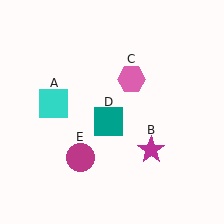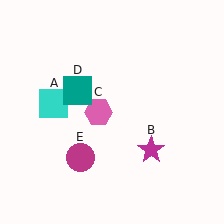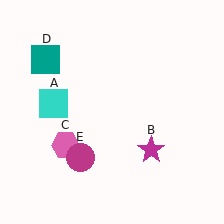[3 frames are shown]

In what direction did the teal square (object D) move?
The teal square (object D) moved up and to the left.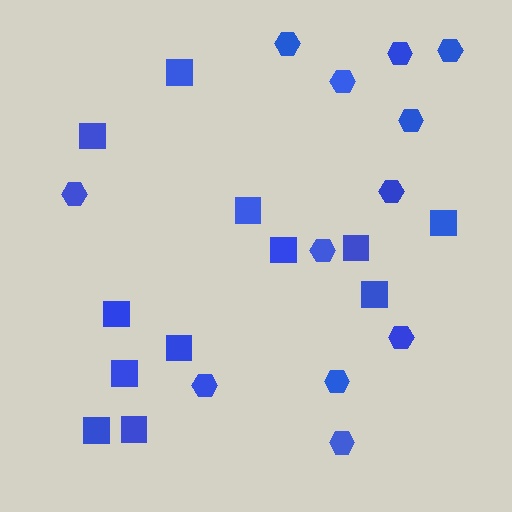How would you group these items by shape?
There are 2 groups: one group of squares (12) and one group of hexagons (12).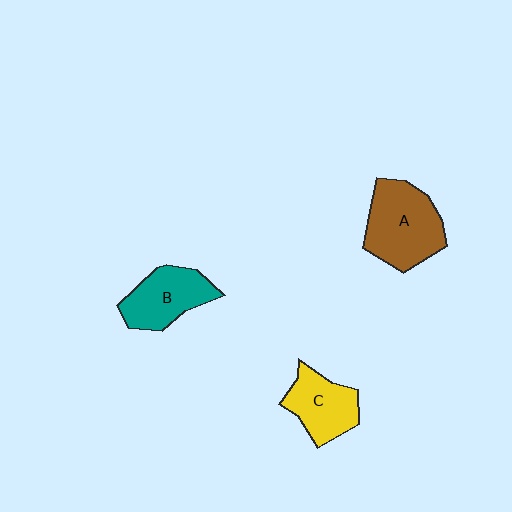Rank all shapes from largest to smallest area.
From largest to smallest: A (brown), B (teal), C (yellow).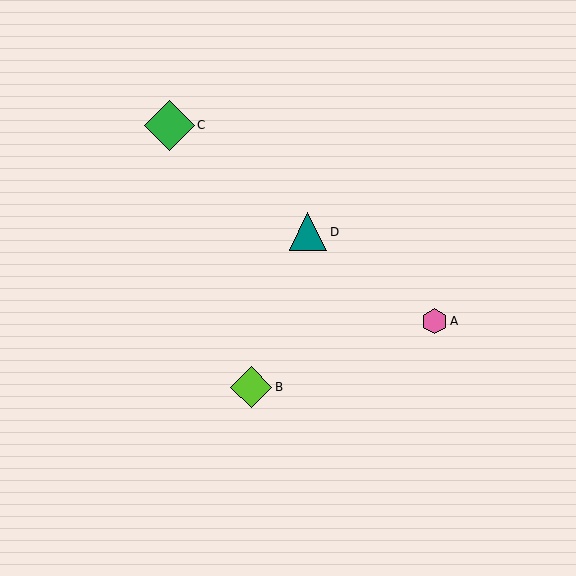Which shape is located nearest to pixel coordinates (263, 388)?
The lime diamond (labeled B) at (251, 387) is nearest to that location.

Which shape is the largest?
The green diamond (labeled C) is the largest.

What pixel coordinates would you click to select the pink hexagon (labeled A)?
Click at (435, 321) to select the pink hexagon A.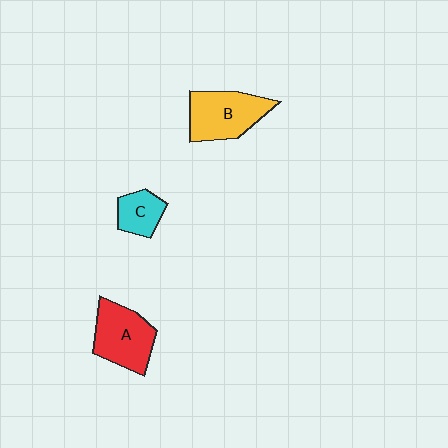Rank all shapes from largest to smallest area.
From largest to smallest: B (yellow), A (red), C (cyan).